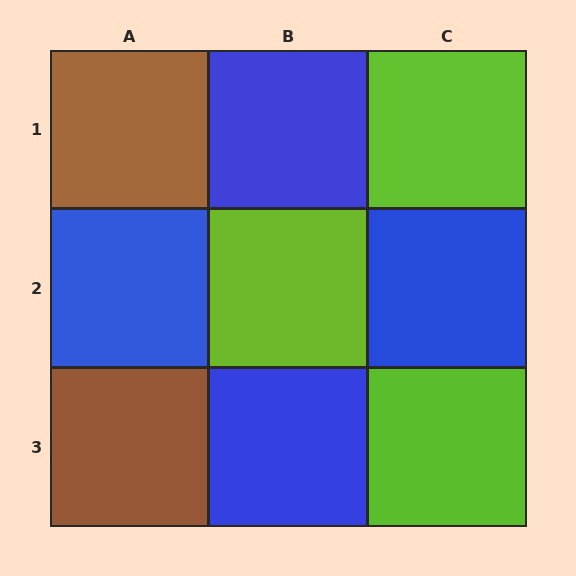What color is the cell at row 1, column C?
Lime.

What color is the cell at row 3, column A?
Brown.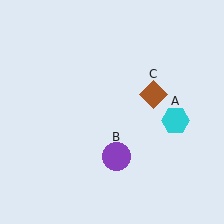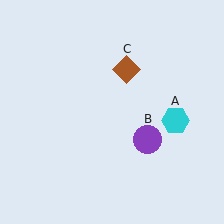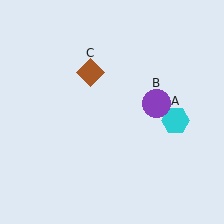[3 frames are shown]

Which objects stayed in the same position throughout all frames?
Cyan hexagon (object A) remained stationary.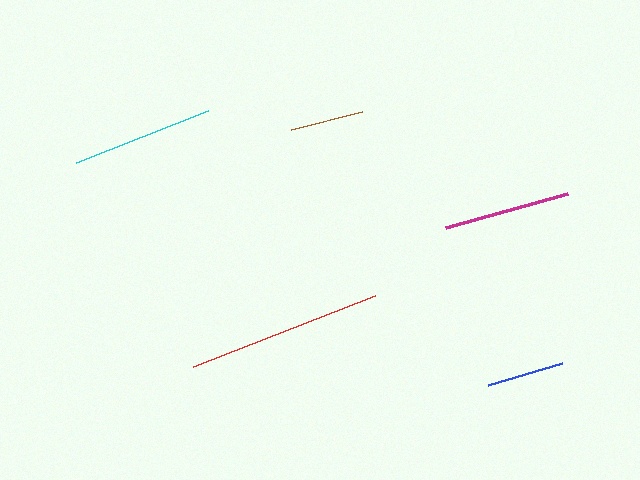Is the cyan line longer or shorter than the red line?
The red line is longer than the cyan line.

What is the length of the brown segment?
The brown segment is approximately 73 pixels long.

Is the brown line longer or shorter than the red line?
The red line is longer than the brown line.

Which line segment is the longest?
The red line is the longest at approximately 195 pixels.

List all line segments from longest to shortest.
From longest to shortest: red, cyan, magenta, blue, brown.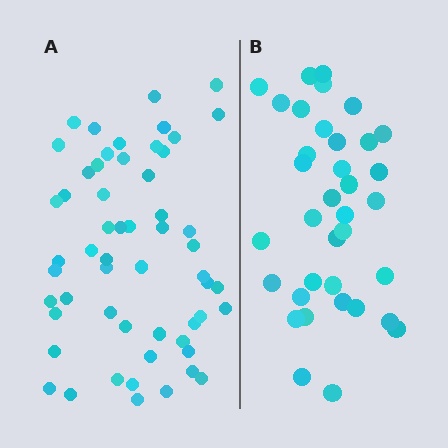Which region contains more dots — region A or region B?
Region A (the left region) has more dots.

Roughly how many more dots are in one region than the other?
Region A has approximately 20 more dots than region B.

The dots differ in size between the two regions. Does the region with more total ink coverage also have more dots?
No. Region B has more total ink coverage because its dots are larger, but region A actually contains more individual dots. Total area can be misleading — the number of items is what matters here.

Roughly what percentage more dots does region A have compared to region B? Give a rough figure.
About 55% more.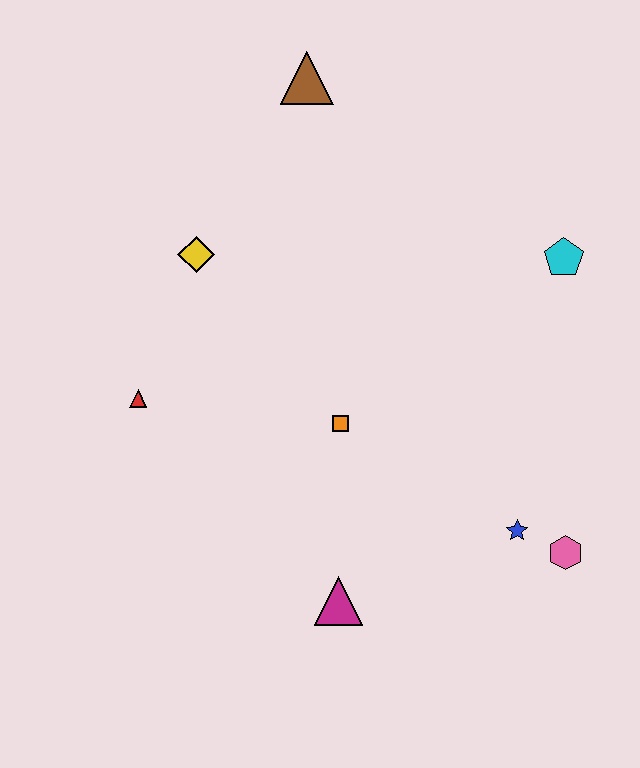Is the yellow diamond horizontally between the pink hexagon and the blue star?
No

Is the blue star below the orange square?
Yes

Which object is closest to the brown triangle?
The yellow diamond is closest to the brown triangle.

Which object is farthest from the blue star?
The brown triangle is farthest from the blue star.